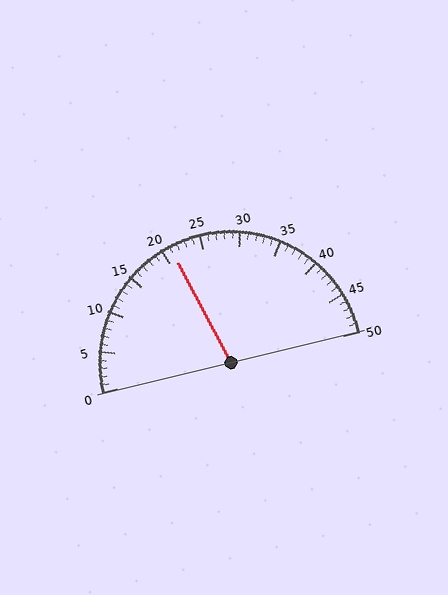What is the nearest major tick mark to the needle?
The nearest major tick mark is 20.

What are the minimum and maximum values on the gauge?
The gauge ranges from 0 to 50.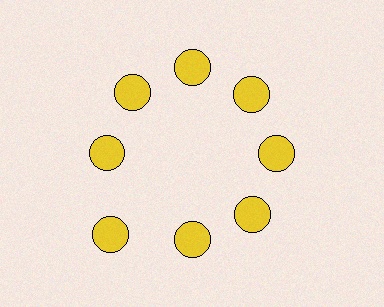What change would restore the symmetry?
The symmetry would be restored by moving it inward, back onto the ring so that all 8 circles sit at equal angles and equal distance from the center.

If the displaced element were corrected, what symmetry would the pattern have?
It would have 8-fold rotational symmetry — the pattern would map onto itself every 45 degrees.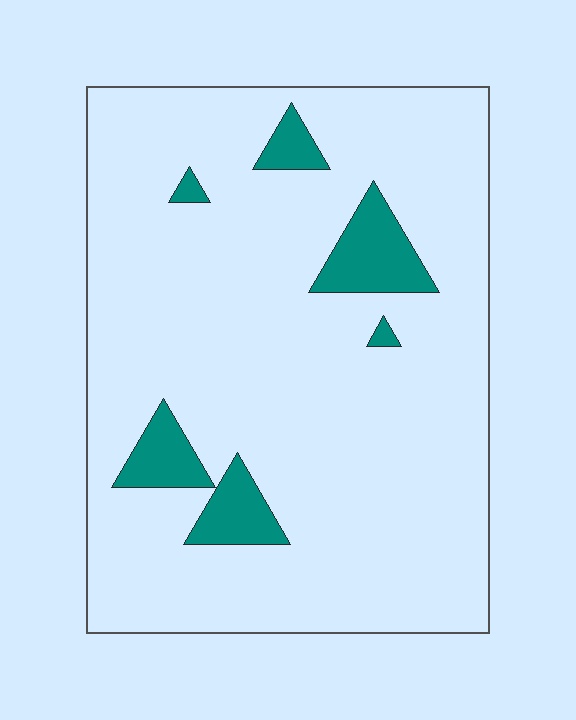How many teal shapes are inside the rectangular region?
6.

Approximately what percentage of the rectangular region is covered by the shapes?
Approximately 10%.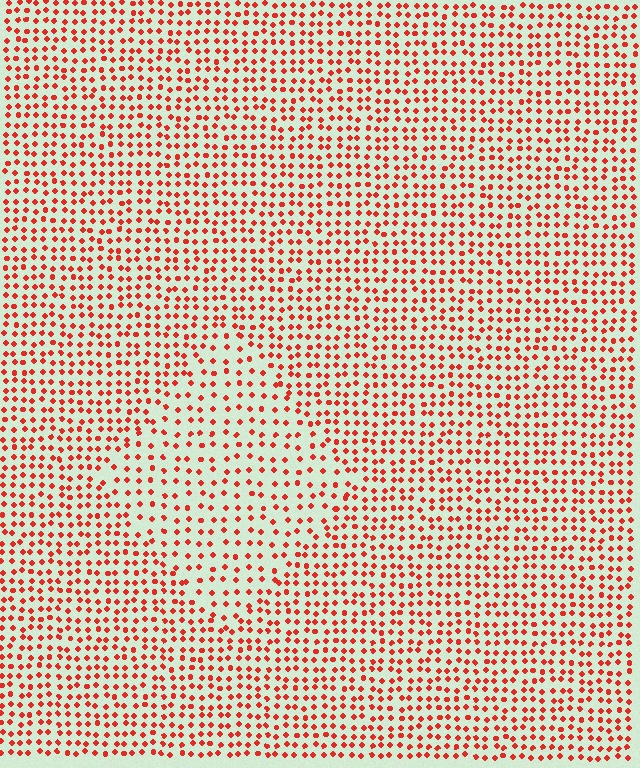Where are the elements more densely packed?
The elements are more densely packed outside the diamond boundary.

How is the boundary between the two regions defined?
The boundary is defined by a change in element density (approximately 1.7x ratio). All elements are the same color, size, and shape.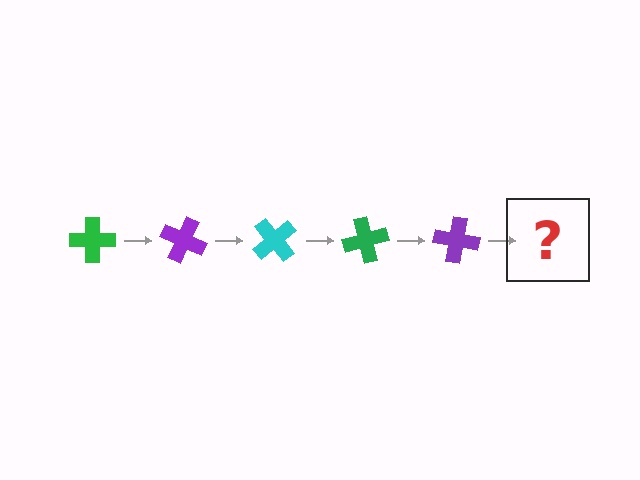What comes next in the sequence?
The next element should be a cyan cross, rotated 125 degrees from the start.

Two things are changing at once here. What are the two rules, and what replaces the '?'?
The two rules are that it rotates 25 degrees each step and the color cycles through green, purple, and cyan. The '?' should be a cyan cross, rotated 125 degrees from the start.